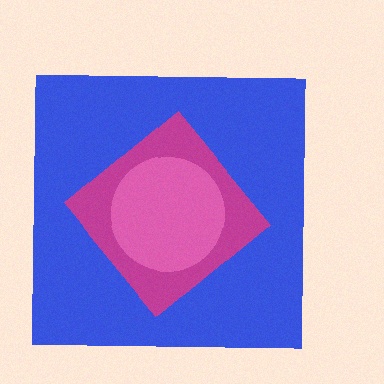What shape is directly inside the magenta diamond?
The pink circle.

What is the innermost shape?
The pink circle.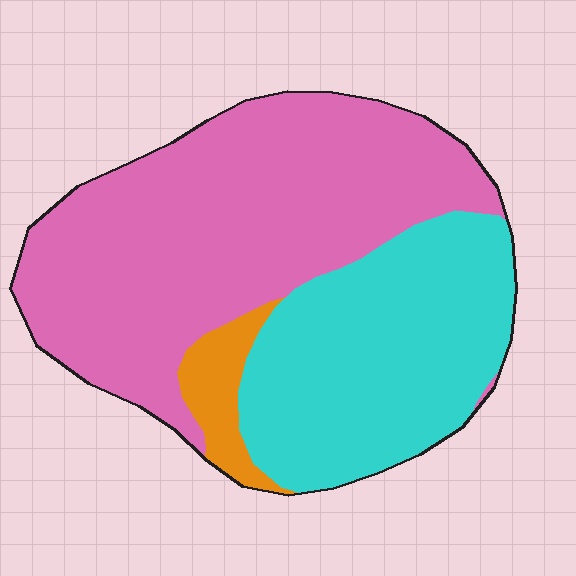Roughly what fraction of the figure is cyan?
Cyan takes up about three eighths (3/8) of the figure.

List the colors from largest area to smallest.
From largest to smallest: pink, cyan, orange.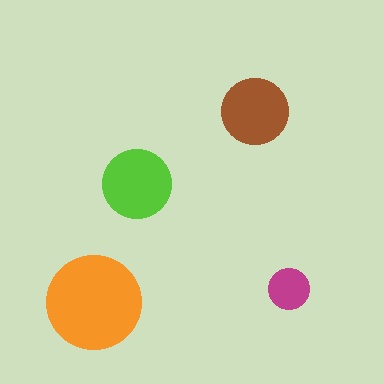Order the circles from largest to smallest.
the orange one, the lime one, the brown one, the magenta one.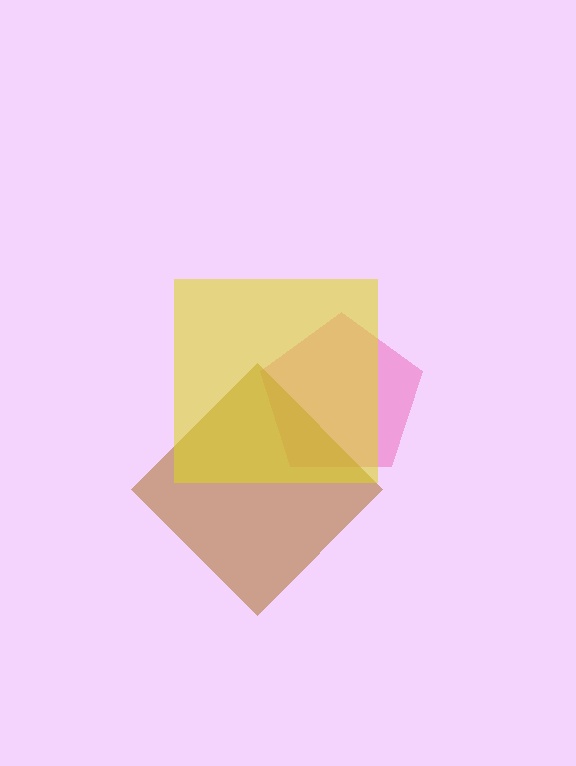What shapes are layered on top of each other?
The layered shapes are: a pink pentagon, a brown diamond, a yellow square.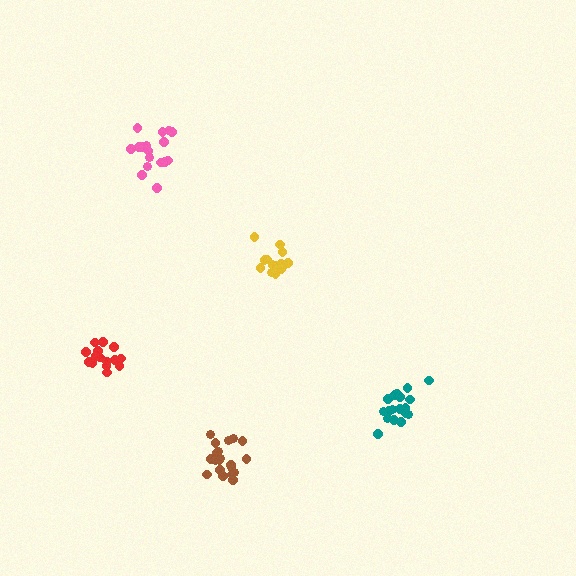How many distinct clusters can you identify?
There are 5 distinct clusters.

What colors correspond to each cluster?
The clusters are colored: brown, teal, yellow, pink, red.